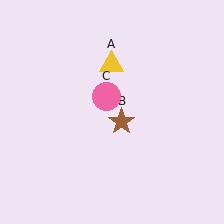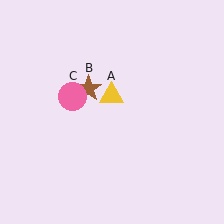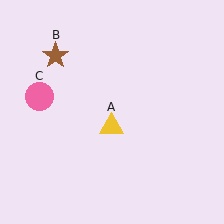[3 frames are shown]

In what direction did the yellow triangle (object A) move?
The yellow triangle (object A) moved down.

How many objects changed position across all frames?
3 objects changed position: yellow triangle (object A), brown star (object B), pink circle (object C).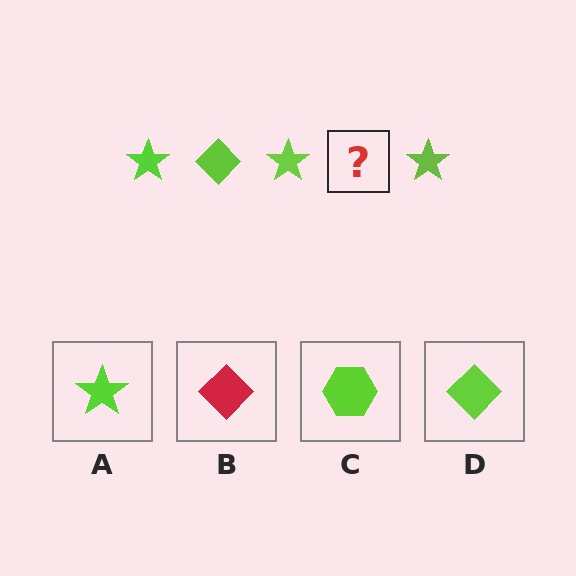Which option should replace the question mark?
Option D.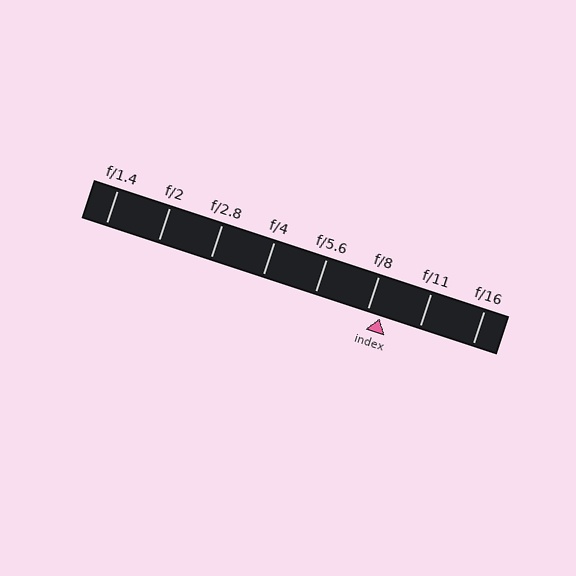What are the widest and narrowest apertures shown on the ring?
The widest aperture shown is f/1.4 and the narrowest is f/16.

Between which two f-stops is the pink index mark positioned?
The index mark is between f/8 and f/11.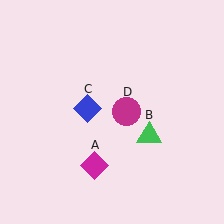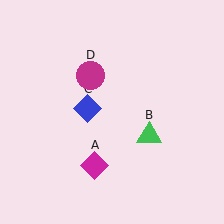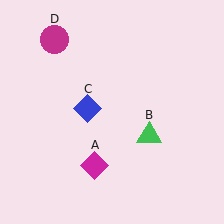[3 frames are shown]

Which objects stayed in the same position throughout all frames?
Magenta diamond (object A) and green triangle (object B) and blue diamond (object C) remained stationary.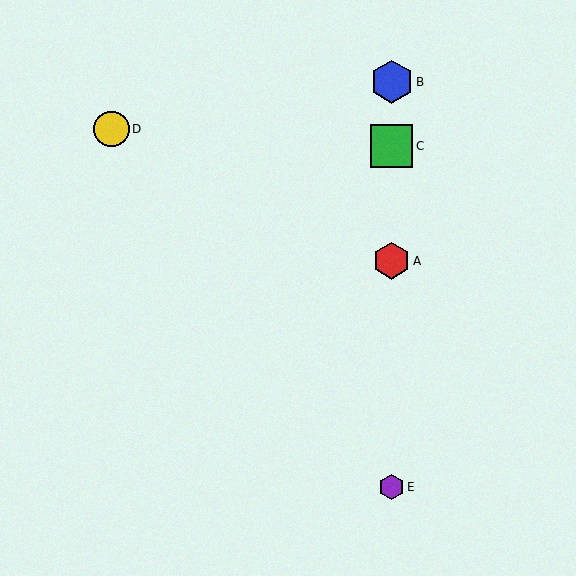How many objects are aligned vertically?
4 objects (A, B, C, E) are aligned vertically.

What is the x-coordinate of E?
Object E is at x≈392.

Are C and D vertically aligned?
No, C is at x≈392 and D is at x≈112.